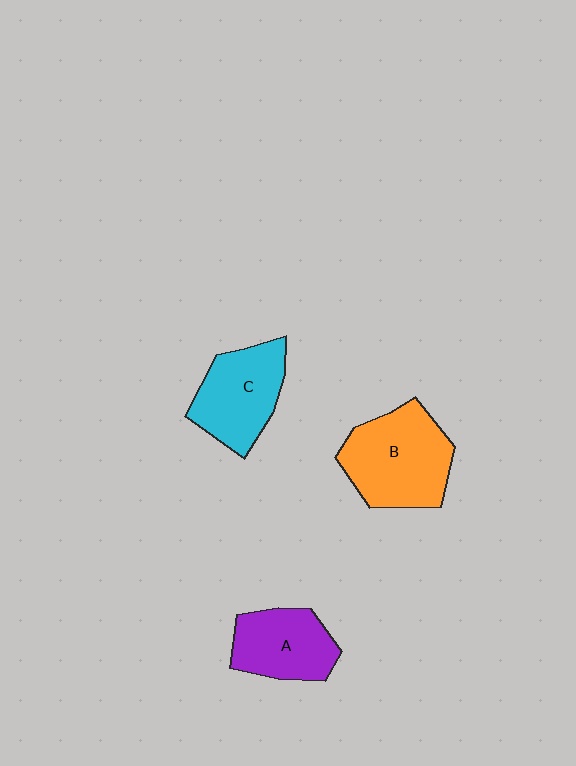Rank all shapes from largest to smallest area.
From largest to smallest: B (orange), C (cyan), A (purple).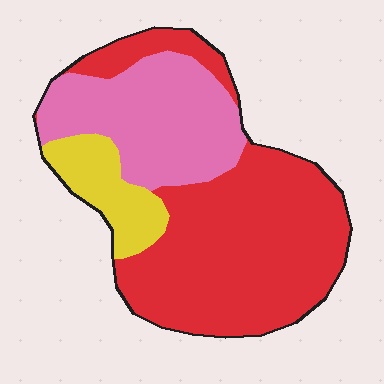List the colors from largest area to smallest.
From largest to smallest: red, pink, yellow.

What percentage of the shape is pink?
Pink covers around 30% of the shape.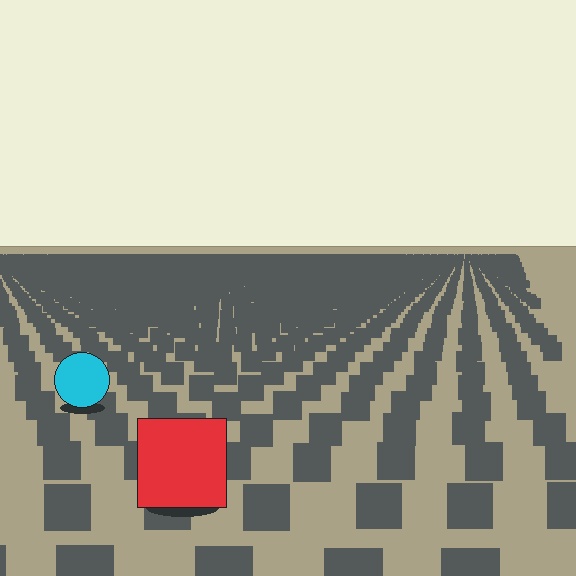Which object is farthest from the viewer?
The cyan circle is farthest from the viewer. It appears smaller and the ground texture around it is denser.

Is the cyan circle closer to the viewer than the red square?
No. The red square is closer — you can tell from the texture gradient: the ground texture is coarser near it.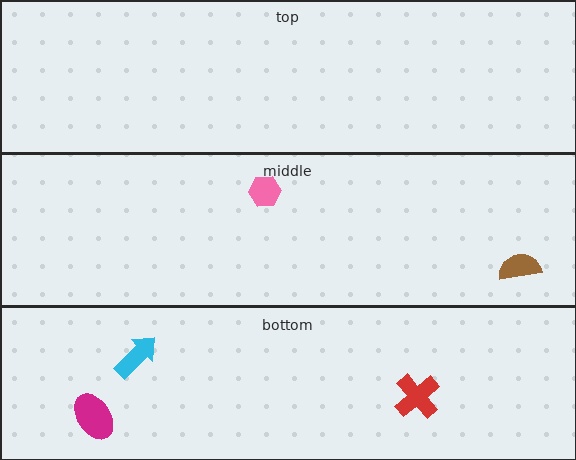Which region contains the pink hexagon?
The middle region.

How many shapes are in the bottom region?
3.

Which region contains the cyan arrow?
The bottom region.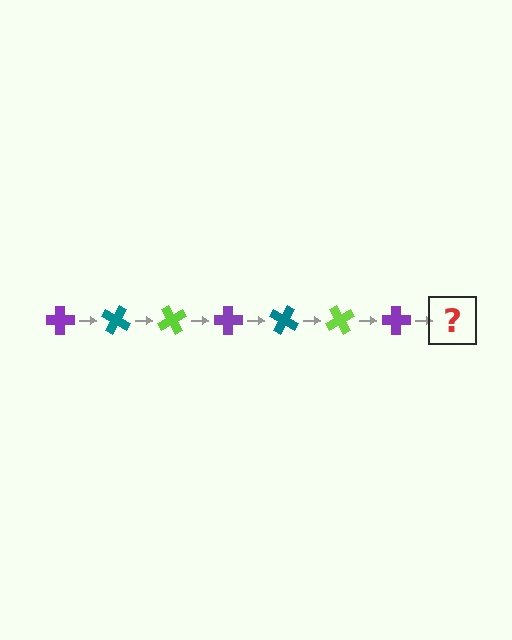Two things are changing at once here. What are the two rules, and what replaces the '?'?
The two rules are that it rotates 30 degrees each step and the color cycles through purple, teal, and lime. The '?' should be a teal cross, rotated 210 degrees from the start.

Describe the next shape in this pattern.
It should be a teal cross, rotated 210 degrees from the start.